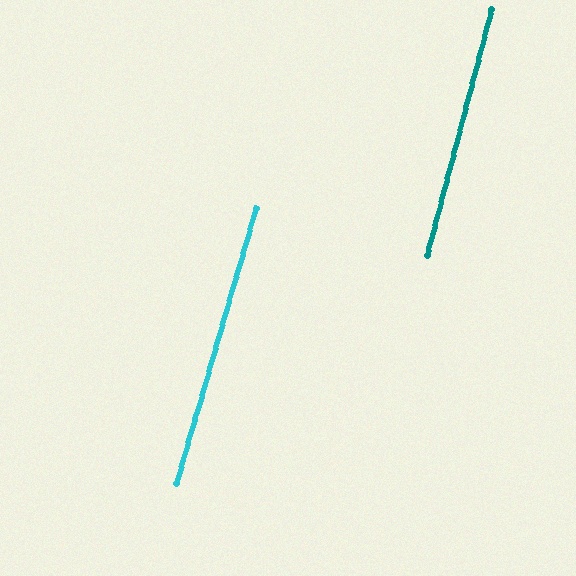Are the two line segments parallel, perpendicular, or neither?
Parallel — their directions differ by only 1.3°.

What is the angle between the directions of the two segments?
Approximately 1 degree.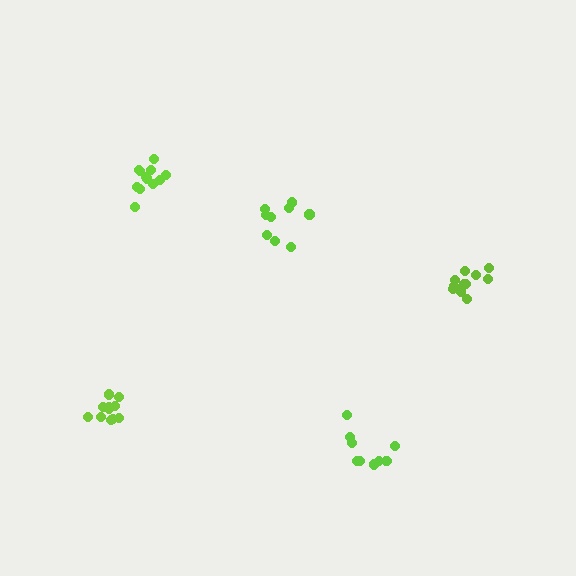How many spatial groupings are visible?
There are 5 spatial groupings.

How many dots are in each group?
Group 1: 12 dots, Group 2: 12 dots, Group 3: 9 dots, Group 4: 11 dots, Group 5: 9 dots (53 total).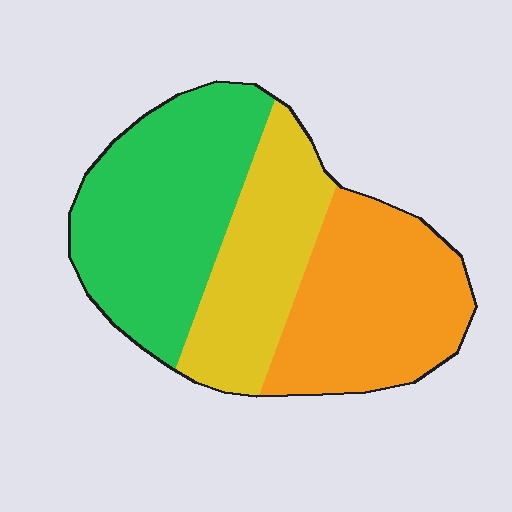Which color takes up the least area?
Yellow, at roughly 25%.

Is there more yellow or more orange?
Orange.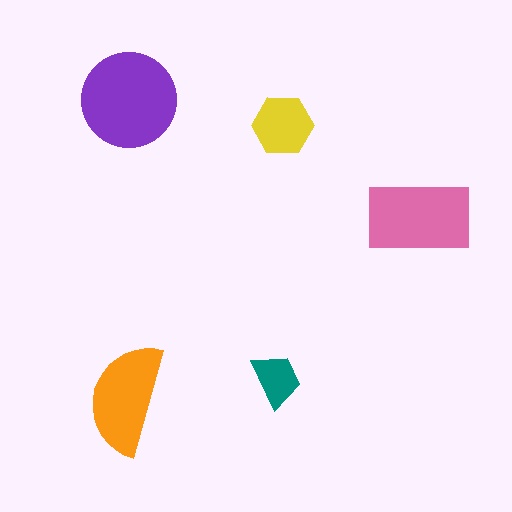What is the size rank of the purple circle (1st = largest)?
1st.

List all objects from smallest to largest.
The teal trapezoid, the yellow hexagon, the orange semicircle, the pink rectangle, the purple circle.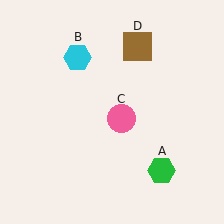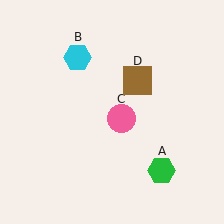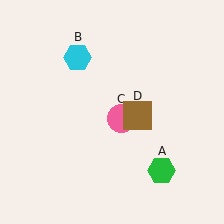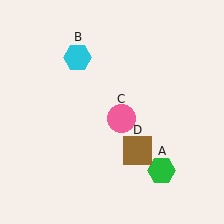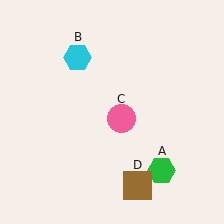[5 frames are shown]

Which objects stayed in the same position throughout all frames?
Green hexagon (object A) and cyan hexagon (object B) and pink circle (object C) remained stationary.